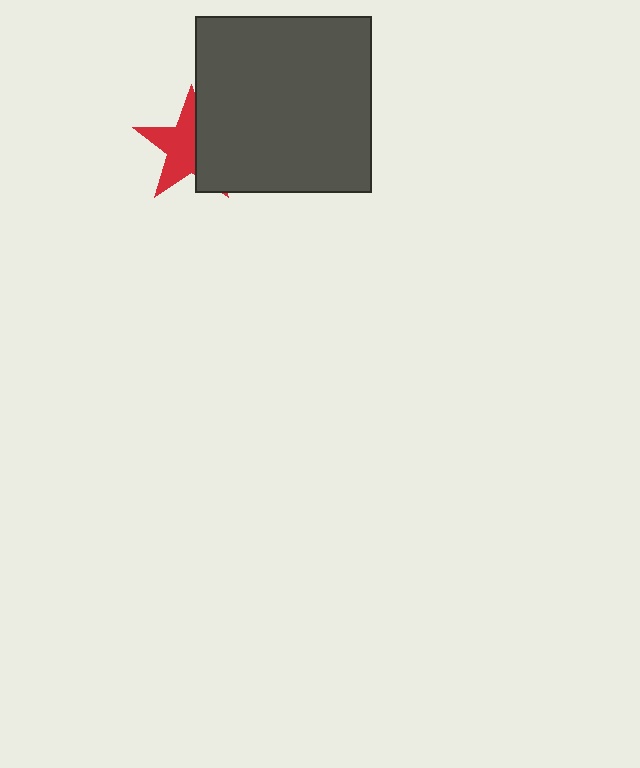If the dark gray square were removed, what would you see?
You would see the complete red star.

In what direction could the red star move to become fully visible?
The red star could move left. That would shift it out from behind the dark gray square entirely.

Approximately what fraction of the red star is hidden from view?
Roughly 43% of the red star is hidden behind the dark gray square.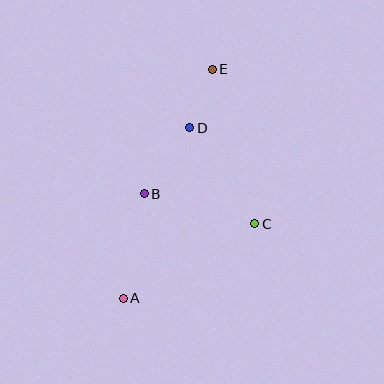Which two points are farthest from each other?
Points A and E are farthest from each other.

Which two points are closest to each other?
Points D and E are closest to each other.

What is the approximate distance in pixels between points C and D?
The distance between C and D is approximately 116 pixels.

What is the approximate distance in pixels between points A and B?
The distance between A and B is approximately 106 pixels.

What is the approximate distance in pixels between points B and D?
The distance between B and D is approximately 80 pixels.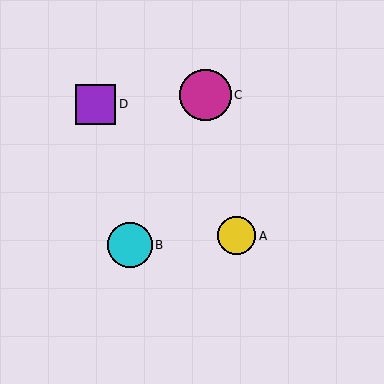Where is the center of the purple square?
The center of the purple square is at (96, 104).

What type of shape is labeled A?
Shape A is a yellow circle.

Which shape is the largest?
The magenta circle (labeled C) is the largest.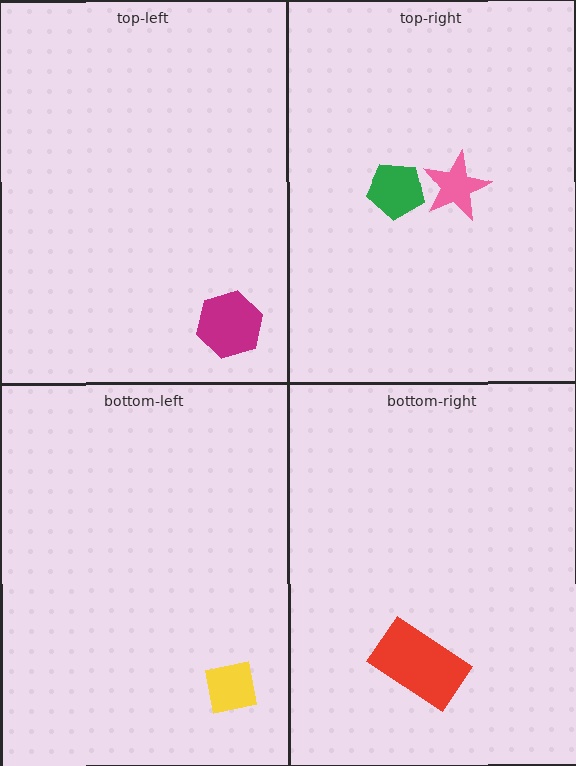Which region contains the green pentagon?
The top-right region.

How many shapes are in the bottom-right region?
1.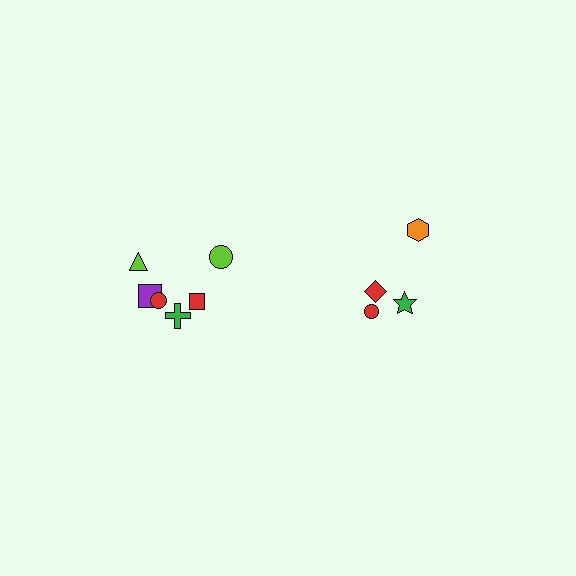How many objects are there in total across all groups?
There are 10 objects.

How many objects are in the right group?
There are 4 objects.